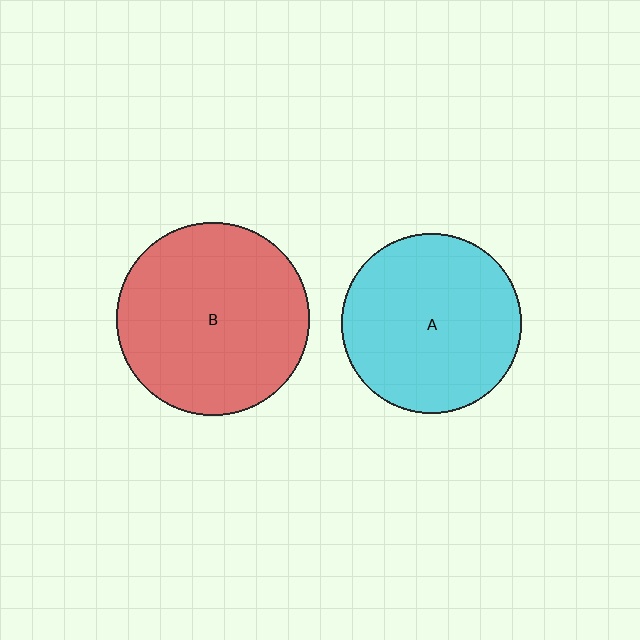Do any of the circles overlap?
No, none of the circles overlap.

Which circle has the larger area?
Circle B (red).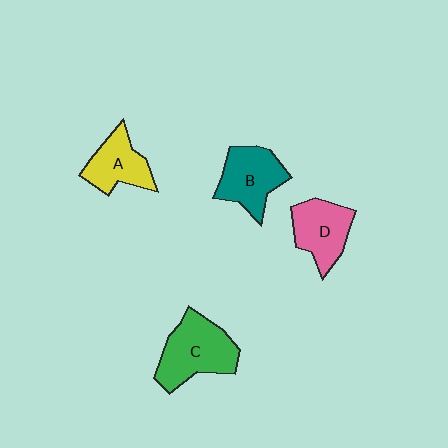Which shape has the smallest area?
Shape A (yellow).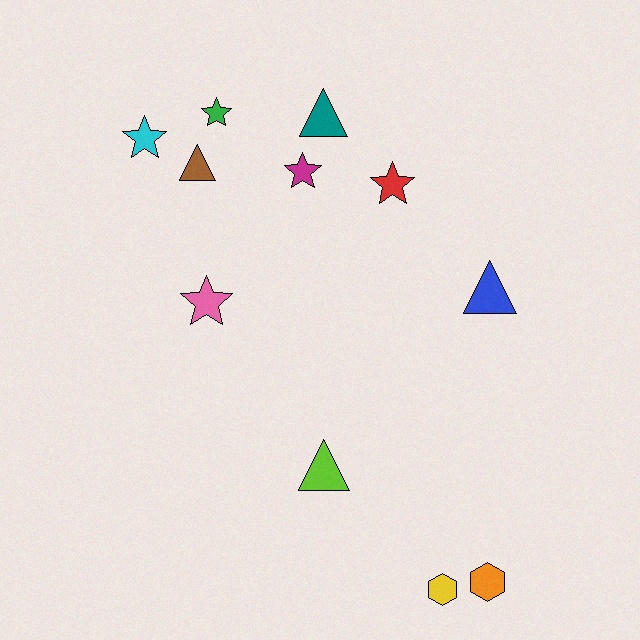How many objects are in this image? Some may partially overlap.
There are 11 objects.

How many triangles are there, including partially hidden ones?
There are 4 triangles.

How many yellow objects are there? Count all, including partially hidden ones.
There is 1 yellow object.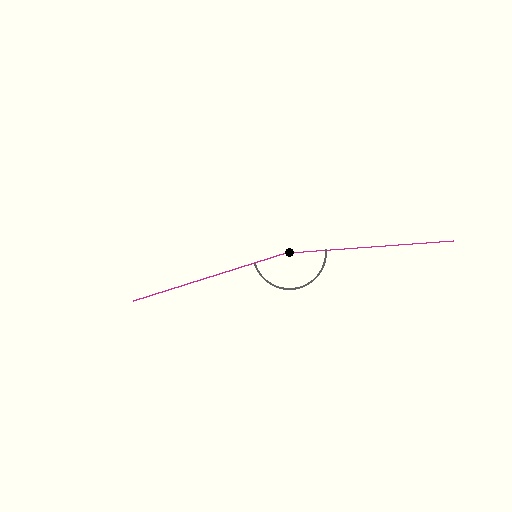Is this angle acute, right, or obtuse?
It is obtuse.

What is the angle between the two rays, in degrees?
Approximately 167 degrees.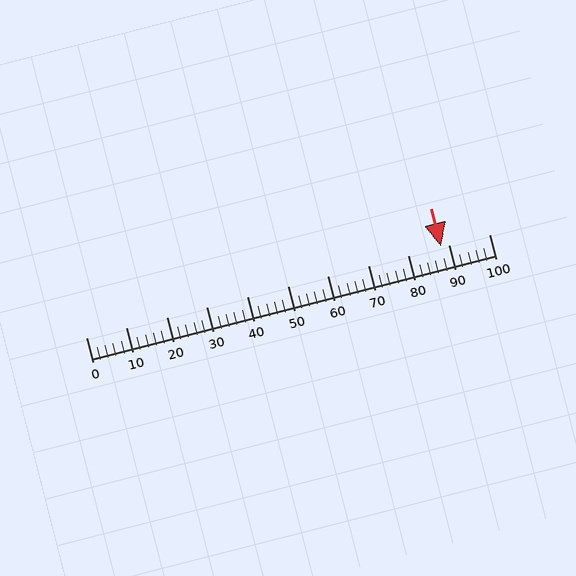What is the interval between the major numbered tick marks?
The major tick marks are spaced 10 units apart.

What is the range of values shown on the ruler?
The ruler shows values from 0 to 100.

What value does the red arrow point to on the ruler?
The red arrow points to approximately 88.